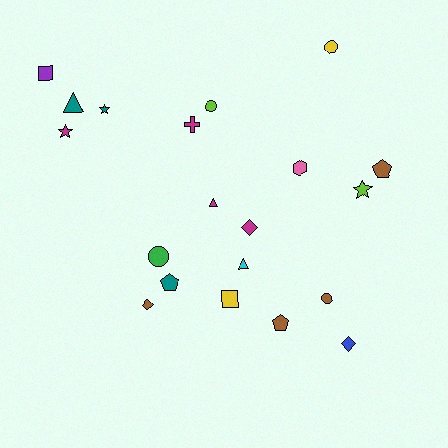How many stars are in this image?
There are 3 stars.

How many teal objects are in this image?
There are 3 teal objects.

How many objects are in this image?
There are 20 objects.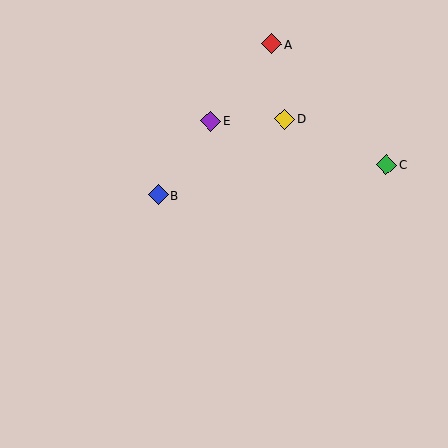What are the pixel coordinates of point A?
Point A is at (272, 44).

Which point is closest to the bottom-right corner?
Point C is closest to the bottom-right corner.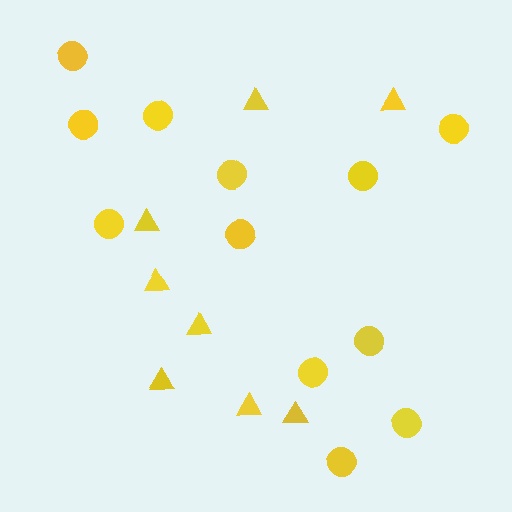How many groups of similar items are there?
There are 2 groups: one group of circles (12) and one group of triangles (8).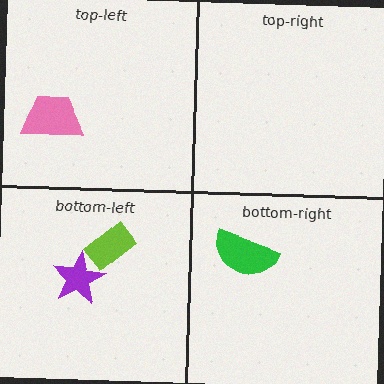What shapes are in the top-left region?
The pink trapezoid.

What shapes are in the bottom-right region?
The green semicircle.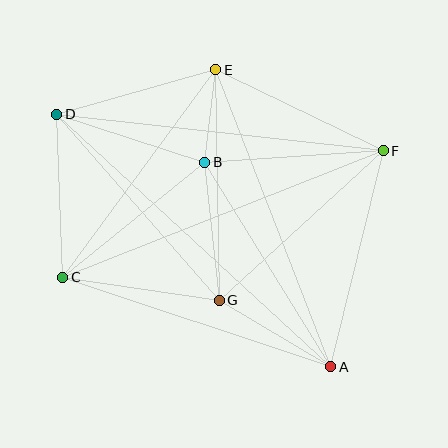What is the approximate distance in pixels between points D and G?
The distance between D and G is approximately 247 pixels.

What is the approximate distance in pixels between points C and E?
The distance between C and E is approximately 257 pixels.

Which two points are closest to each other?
Points B and E are closest to each other.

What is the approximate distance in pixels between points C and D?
The distance between C and D is approximately 163 pixels.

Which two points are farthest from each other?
Points A and D are farthest from each other.